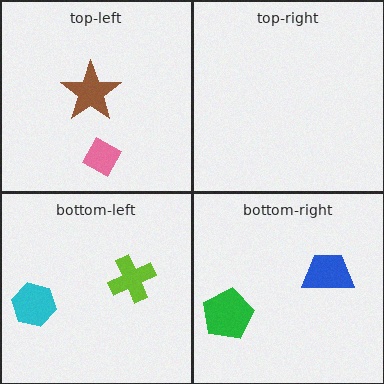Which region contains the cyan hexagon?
The bottom-left region.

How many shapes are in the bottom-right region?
2.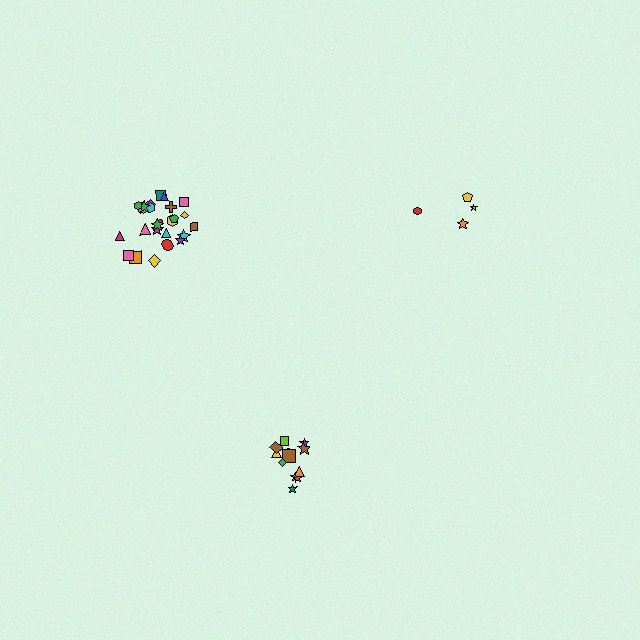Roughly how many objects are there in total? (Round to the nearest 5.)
Roughly 40 objects in total.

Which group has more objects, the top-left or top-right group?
The top-left group.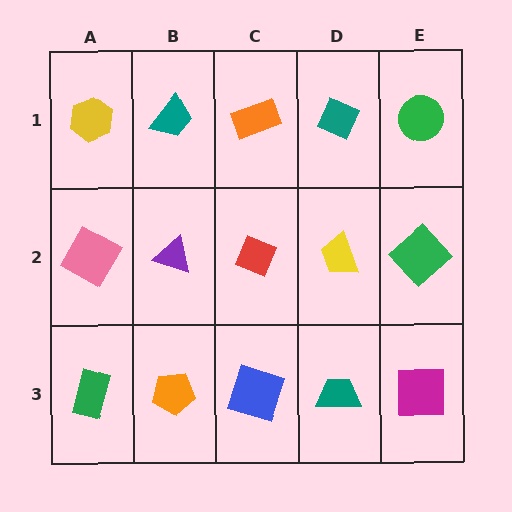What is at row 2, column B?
A purple triangle.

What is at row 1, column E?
A green circle.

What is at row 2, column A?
A pink square.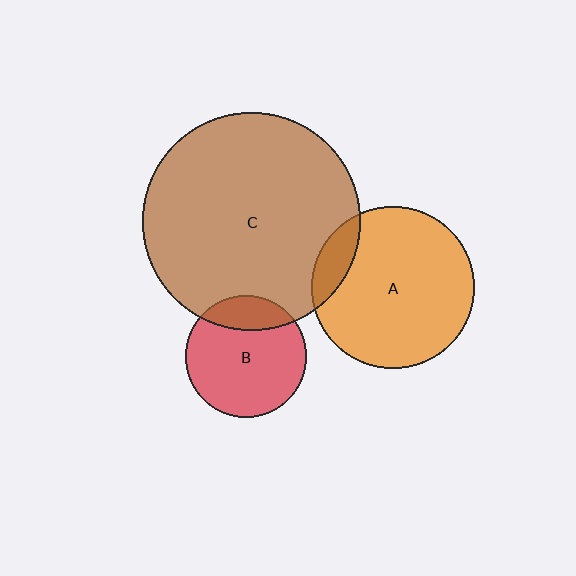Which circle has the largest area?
Circle C (brown).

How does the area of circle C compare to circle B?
Approximately 3.2 times.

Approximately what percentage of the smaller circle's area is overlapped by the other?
Approximately 20%.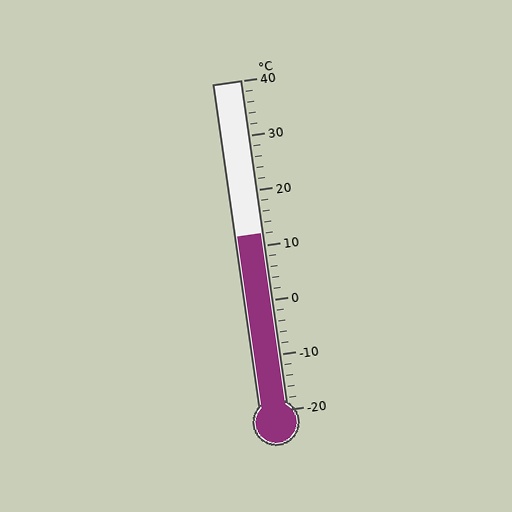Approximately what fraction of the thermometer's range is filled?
The thermometer is filled to approximately 55% of its range.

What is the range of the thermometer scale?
The thermometer scale ranges from -20°C to 40°C.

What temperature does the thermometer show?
The thermometer shows approximately 12°C.